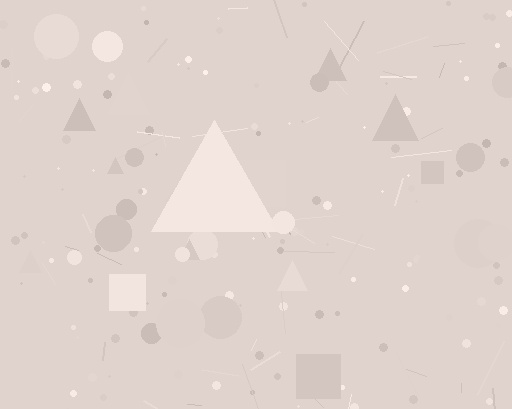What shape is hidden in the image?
A triangle is hidden in the image.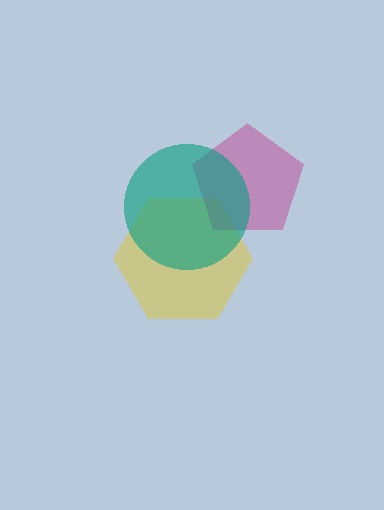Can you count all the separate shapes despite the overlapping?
Yes, there are 3 separate shapes.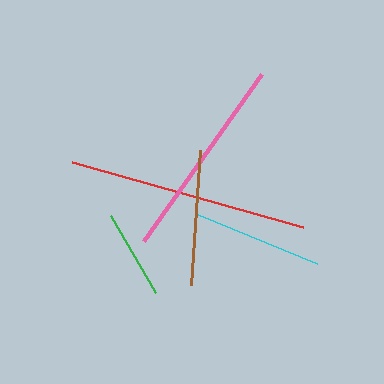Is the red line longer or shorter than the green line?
The red line is longer than the green line.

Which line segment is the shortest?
The green line is the shortest at approximately 89 pixels.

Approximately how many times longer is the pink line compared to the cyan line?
The pink line is approximately 1.6 times the length of the cyan line.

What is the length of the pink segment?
The pink segment is approximately 205 pixels long.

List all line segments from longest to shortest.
From longest to shortest: red, pink, brown, cyan, green.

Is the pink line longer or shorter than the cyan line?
The pink line is longer than the cyan line.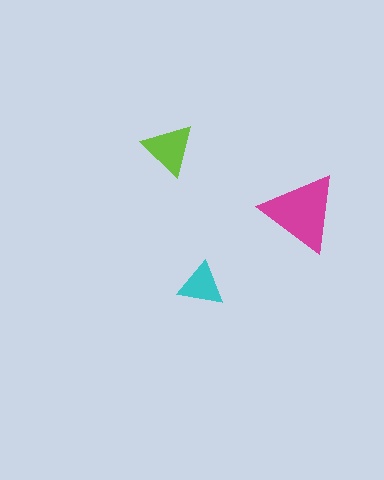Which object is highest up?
The lime triangle is topmost.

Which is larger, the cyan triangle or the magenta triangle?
The magenta one.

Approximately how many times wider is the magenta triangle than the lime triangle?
About 1.5 times wider.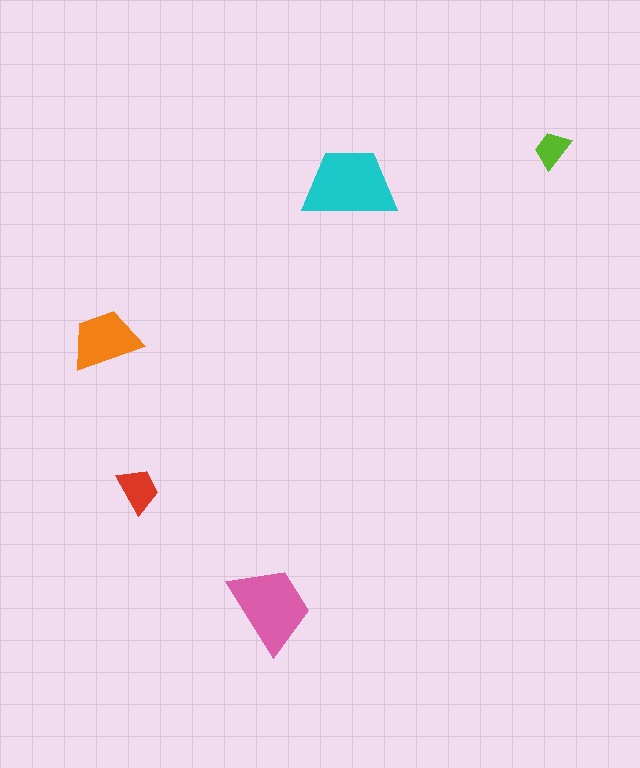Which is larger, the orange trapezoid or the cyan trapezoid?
The cyan one.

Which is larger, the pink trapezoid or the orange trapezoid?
The pink one.